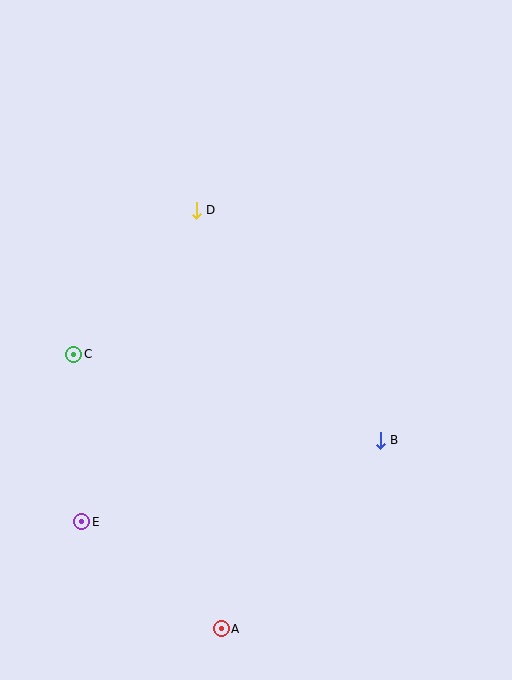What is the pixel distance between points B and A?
The distance between B and A is 247 pixels.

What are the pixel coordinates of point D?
Point D is at (196, 210).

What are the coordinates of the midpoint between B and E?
The midpoint between B and E is at (231, 481).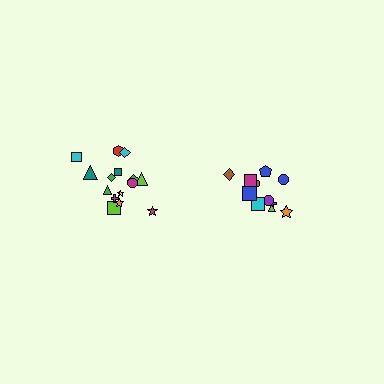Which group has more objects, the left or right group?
The left group.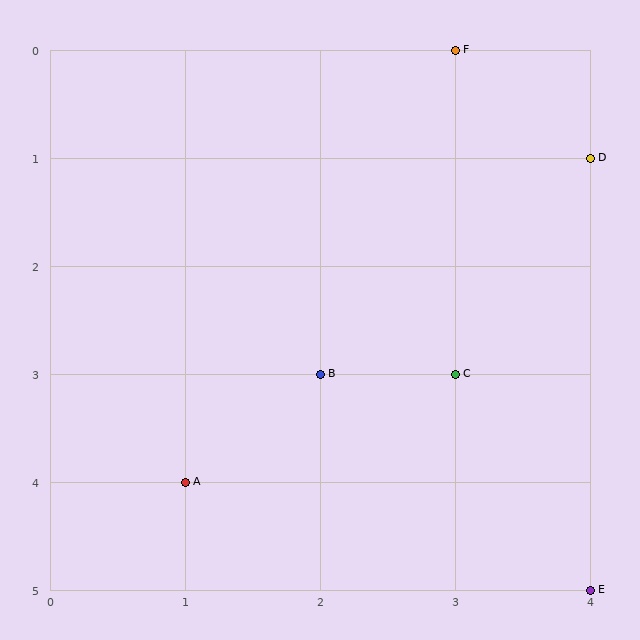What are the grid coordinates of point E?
Point E is at grid coordinates (4, 5).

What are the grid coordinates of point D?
Point D is at grid coordinates (4, 1).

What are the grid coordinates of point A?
Point A is at grid coordinates (1, 4).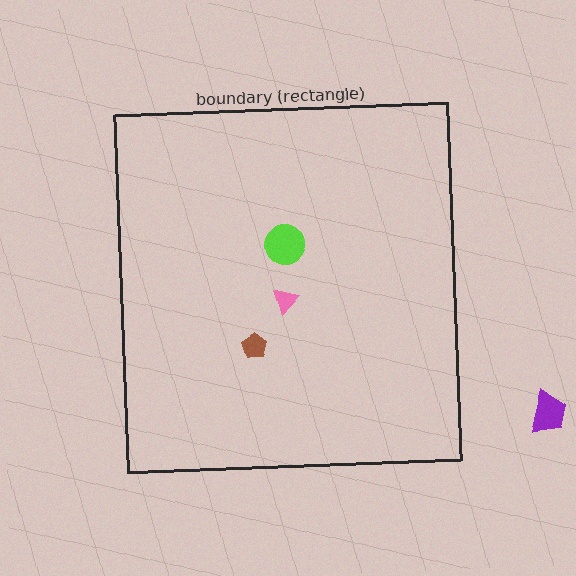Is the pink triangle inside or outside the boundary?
Inside.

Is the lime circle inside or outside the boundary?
Inside.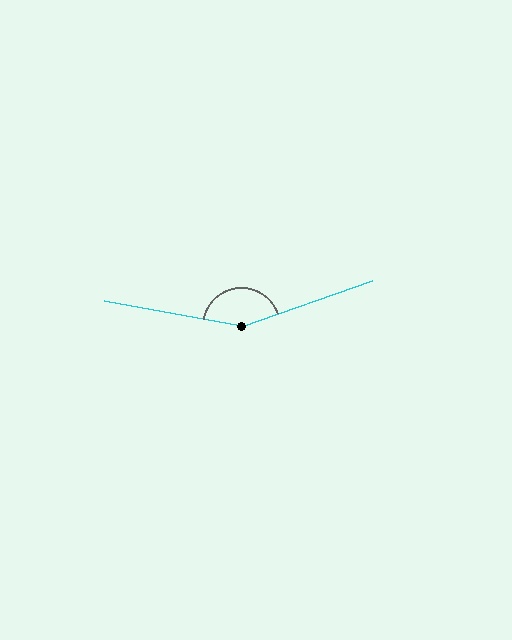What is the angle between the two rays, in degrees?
Approximately 151 degrees.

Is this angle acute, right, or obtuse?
It is obtuse.